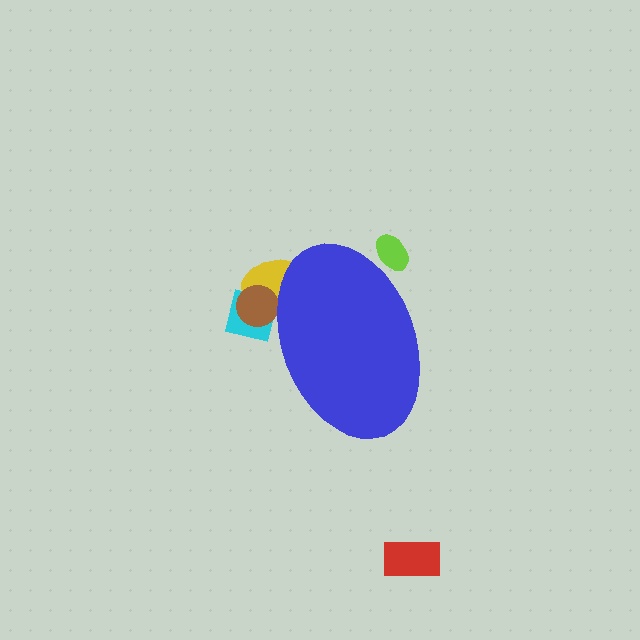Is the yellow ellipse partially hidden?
Yes, the yellow ellipse is partially hidden behind the blue ellipse.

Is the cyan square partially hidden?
Yes, the cyan square is partially hidden behind the blue ellipse.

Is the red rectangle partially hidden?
No, the red rectangle is fully visible.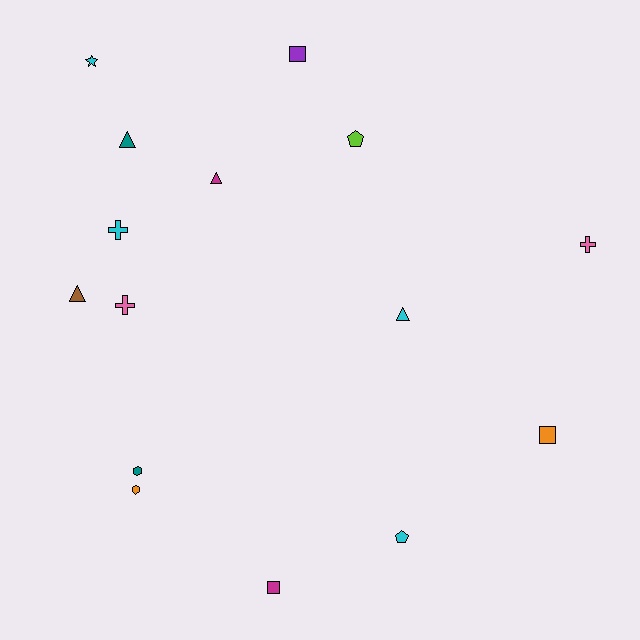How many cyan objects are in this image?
There are 4 cyan objects.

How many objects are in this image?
There are 15 objects.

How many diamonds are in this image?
There are no diamonds.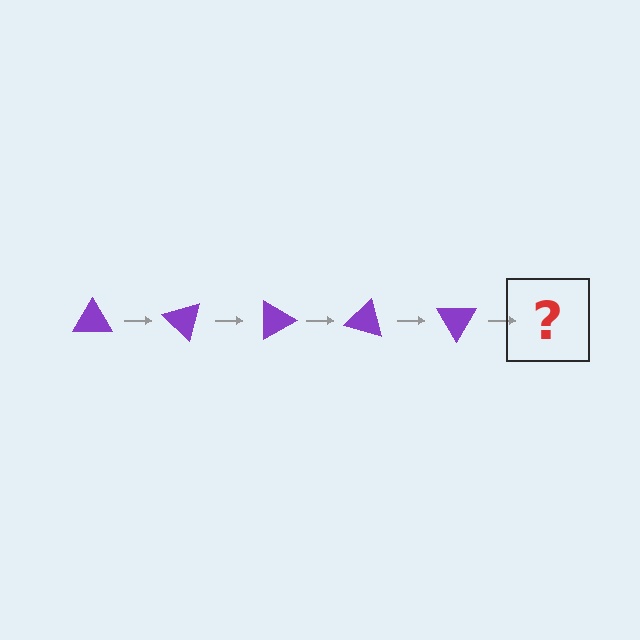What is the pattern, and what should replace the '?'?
The pattern is that the triangle rotates 45 degrees each step. The '?' should be a purple triangle rotated 225 degrees.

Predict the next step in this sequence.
The next step is a purple triangle rotated 225 degrees.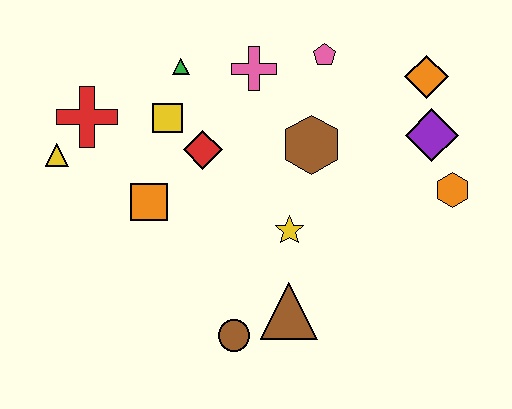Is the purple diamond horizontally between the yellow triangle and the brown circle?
No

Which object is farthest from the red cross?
The orange hexagon is farthest from the red cross.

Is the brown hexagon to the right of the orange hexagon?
No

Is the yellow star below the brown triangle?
No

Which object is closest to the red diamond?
The yellow square is closest to the red diamond.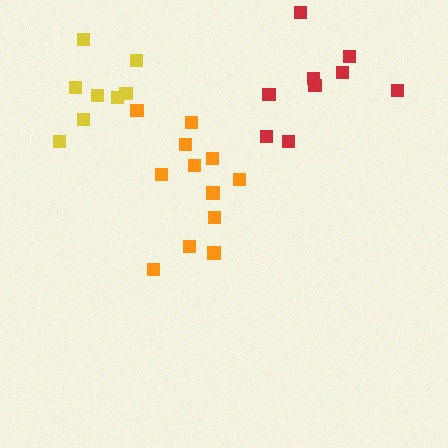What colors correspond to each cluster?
The clusters are colored: yellow, orange, red.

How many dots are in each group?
Group 1: 8 dots, Group 2: 12 dots, Group 3: 9 dots (29 total).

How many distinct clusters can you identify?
There are 3 distinct clusters.